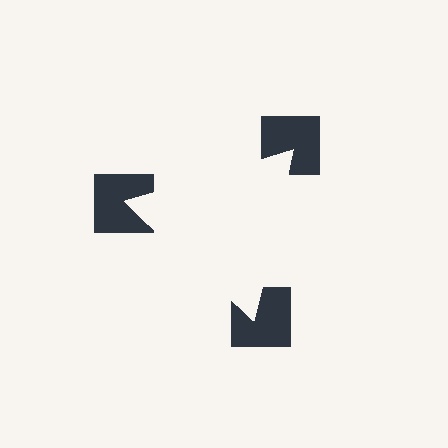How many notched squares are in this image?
There are 3 — one at each vertex of the illusory triangle.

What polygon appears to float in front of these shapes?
An illusory triangle — its edges are inferred from the aligned wedge cuts in the notched squares, not physically drawn.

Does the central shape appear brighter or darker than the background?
It typically appears slightly brighter than the background, even though no actual brightness change is drawn.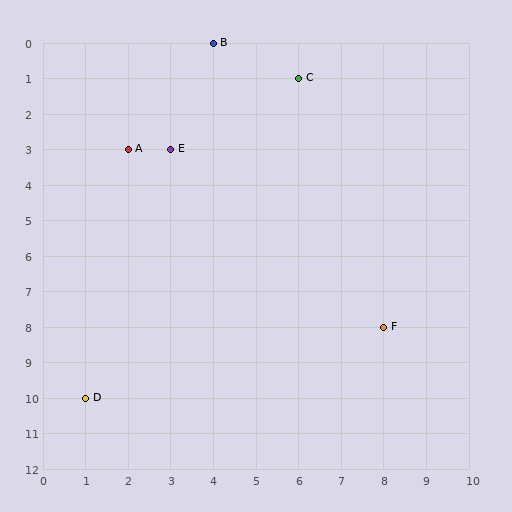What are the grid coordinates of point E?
Point E is at grid coordinates (3, 3).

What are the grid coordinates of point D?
Point D is at grid coordinates (1, 10).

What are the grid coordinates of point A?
Point A is at grid coordinates (2, 3).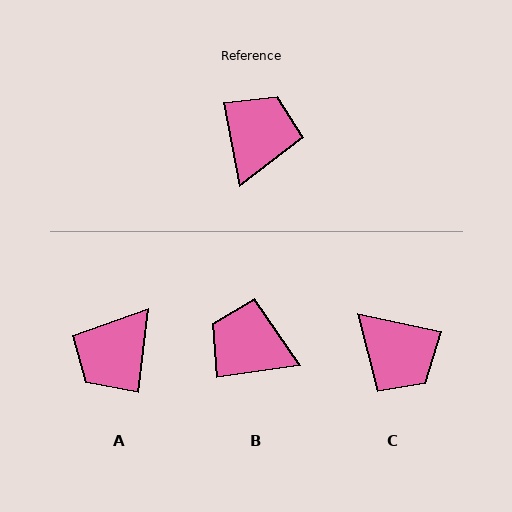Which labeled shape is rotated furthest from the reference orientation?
A, about 163 degrees away.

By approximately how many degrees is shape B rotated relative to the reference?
Approximately 88 degrees counter-clockwise.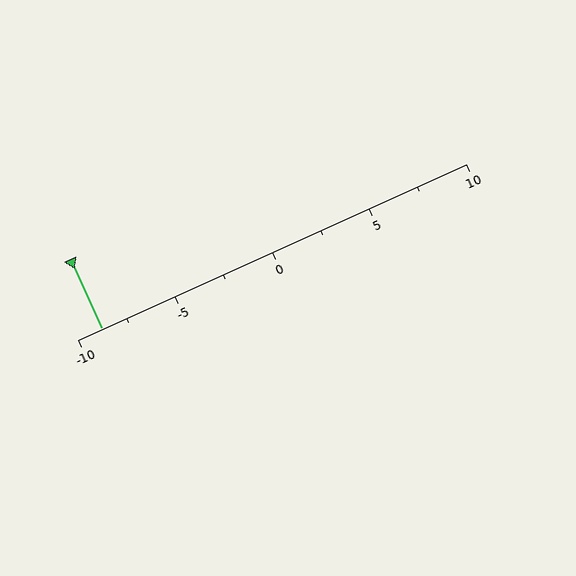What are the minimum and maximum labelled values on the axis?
The axis runs from -10 to 10.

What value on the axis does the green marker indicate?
The marker indicates approximately -8.8.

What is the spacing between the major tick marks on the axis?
The major ticks are spaced 5 apart.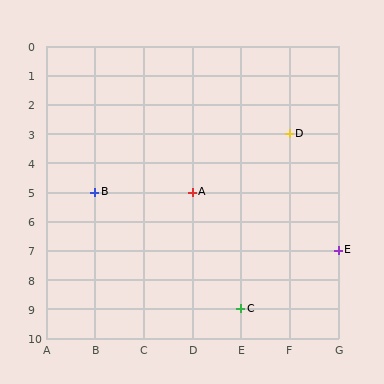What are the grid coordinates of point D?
Point D is at grid coordinates (F, 3).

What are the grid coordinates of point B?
Point B is at grid coordinates (B, 5).